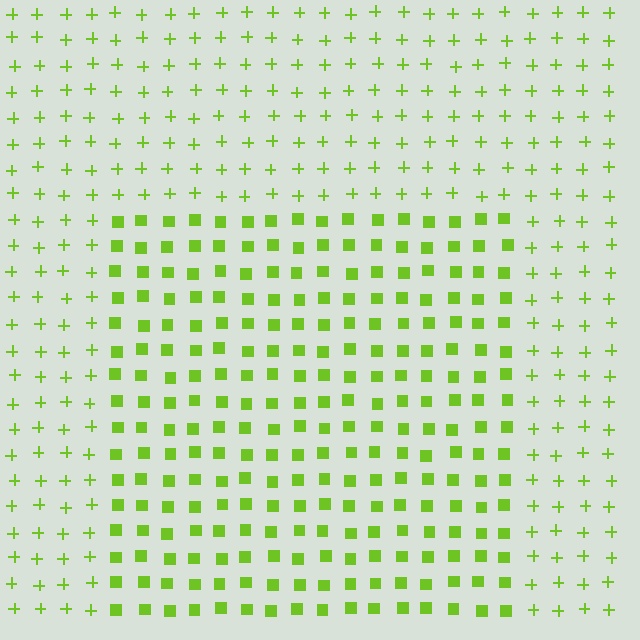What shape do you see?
I see a rectangle.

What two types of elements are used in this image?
The image uses squares inside the rectangle region and plus signs outside it.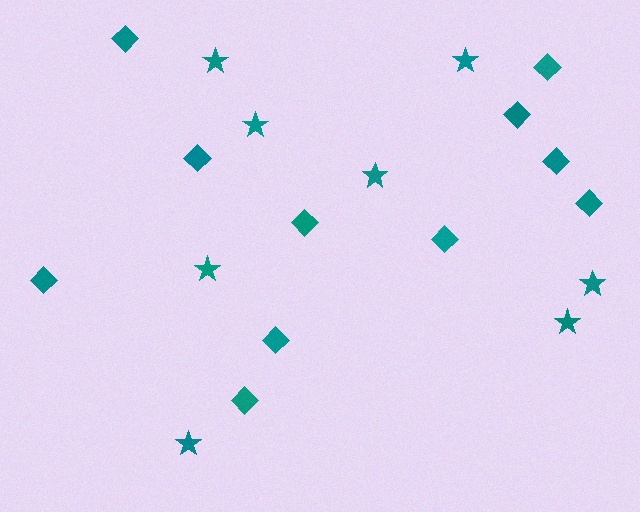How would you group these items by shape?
There are 2 groups: one group of diamonds (11) and one group of stars (8).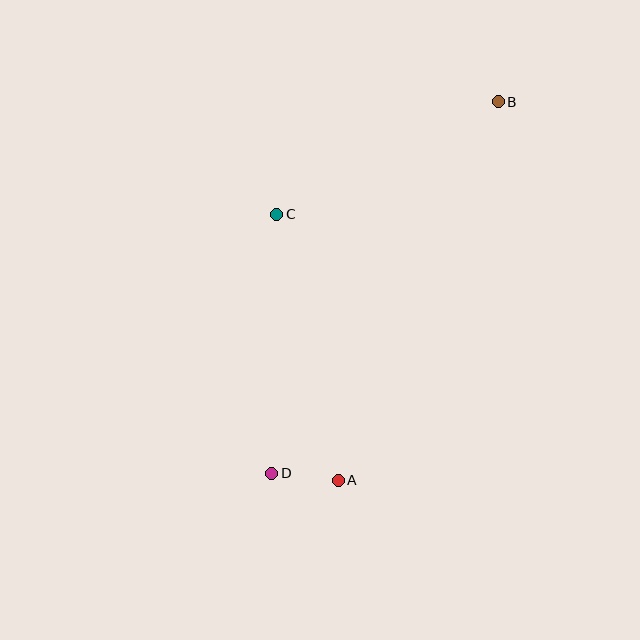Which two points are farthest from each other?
Points B and D are farthest from each other.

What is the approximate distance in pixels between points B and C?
The distance between B and C is approximately 249 pixels.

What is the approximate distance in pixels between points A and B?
The distance between A and B is approximately 411 pixels.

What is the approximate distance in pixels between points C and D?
The distance between C and D is approximately 259 pixels.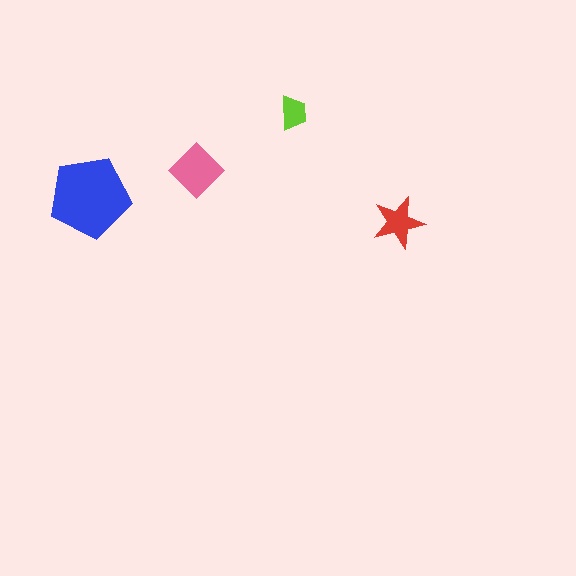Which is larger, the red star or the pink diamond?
The pink diamond.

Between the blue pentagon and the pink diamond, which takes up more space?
The blue pentagon.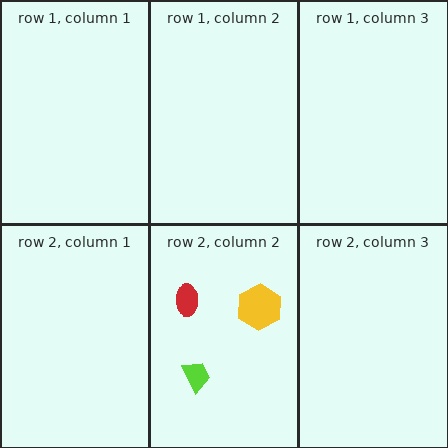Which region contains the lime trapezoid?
The row 2, column 2 region.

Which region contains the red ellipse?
The row 2, column 2 region.